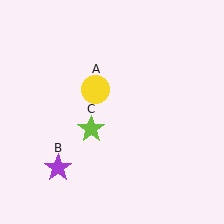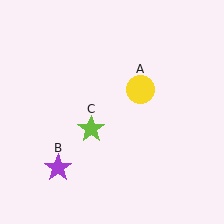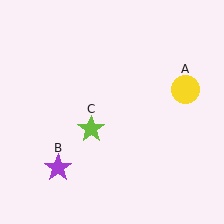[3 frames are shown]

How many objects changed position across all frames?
1 object changed position: yellow circle (object A).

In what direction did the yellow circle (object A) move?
The yellow circle (object A) moved right.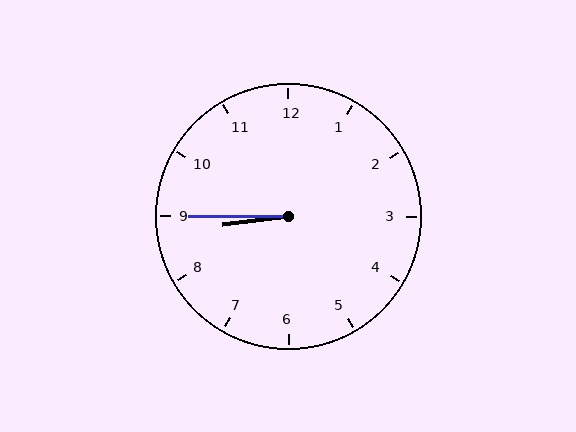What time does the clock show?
8:45.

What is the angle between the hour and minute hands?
Approximately 8 degrees.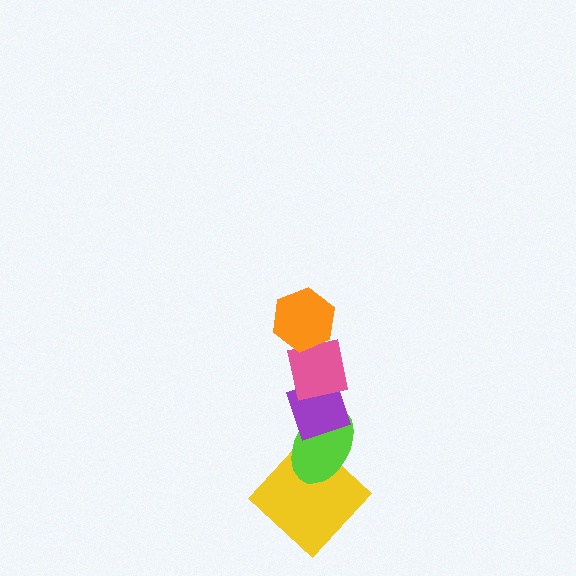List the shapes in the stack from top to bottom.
From top to bottom: the orange hexagon, the pink square, the purple diamond, the lime ellipse, the yellow diamond.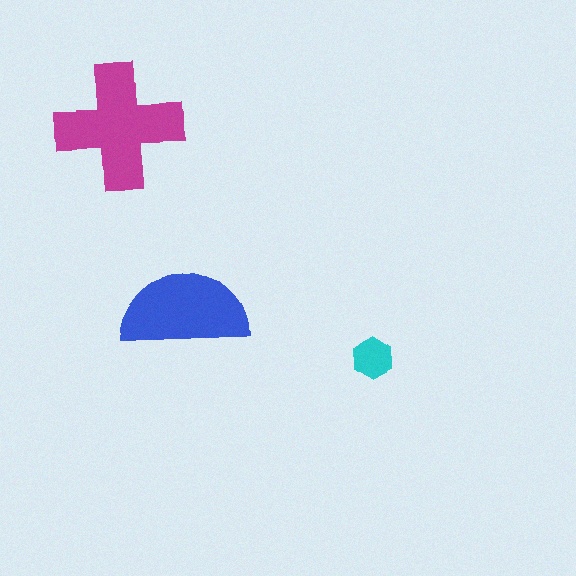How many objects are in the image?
There are 3 objects in the image.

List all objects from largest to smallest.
The magenta cross, the blue semicircle, the cyan hexagon.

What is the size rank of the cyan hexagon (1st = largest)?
3rd.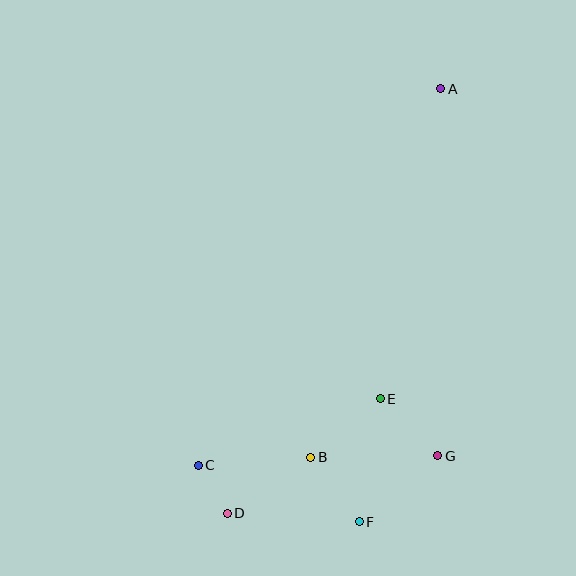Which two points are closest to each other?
Points C and D are closest to each other.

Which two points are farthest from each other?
Points A and D are farthest from each other.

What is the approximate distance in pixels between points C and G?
The distance between C and G is approximately 240 pixels.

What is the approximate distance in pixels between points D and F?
The distance between D and F is approximately 132 pixels.